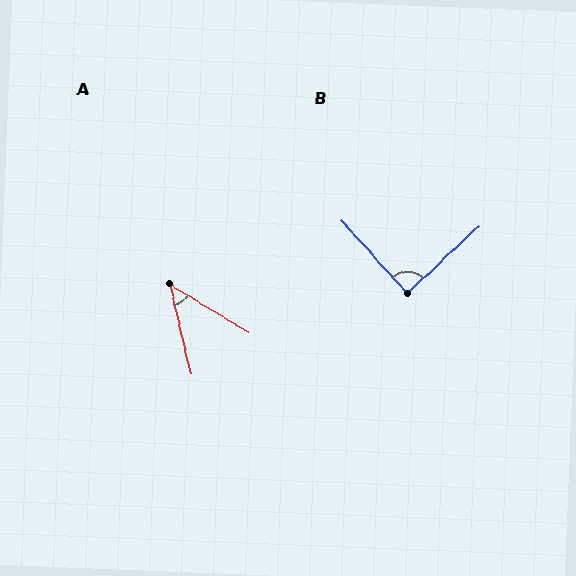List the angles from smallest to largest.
A (46°), B (90°).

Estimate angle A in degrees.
Approximately 46 degrees.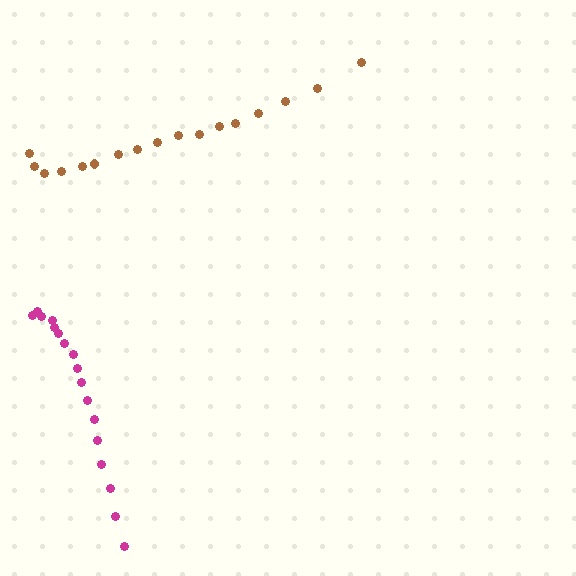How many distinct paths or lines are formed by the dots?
There are 2 distinct paths.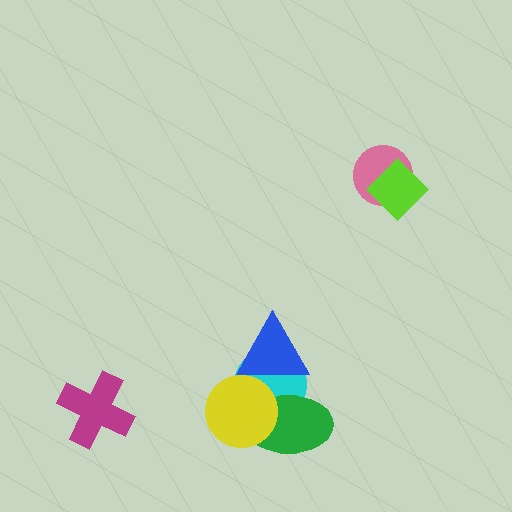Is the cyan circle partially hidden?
Yes, it is partially covered by another shape.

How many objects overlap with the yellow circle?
3 objects overlap with the yellow circle.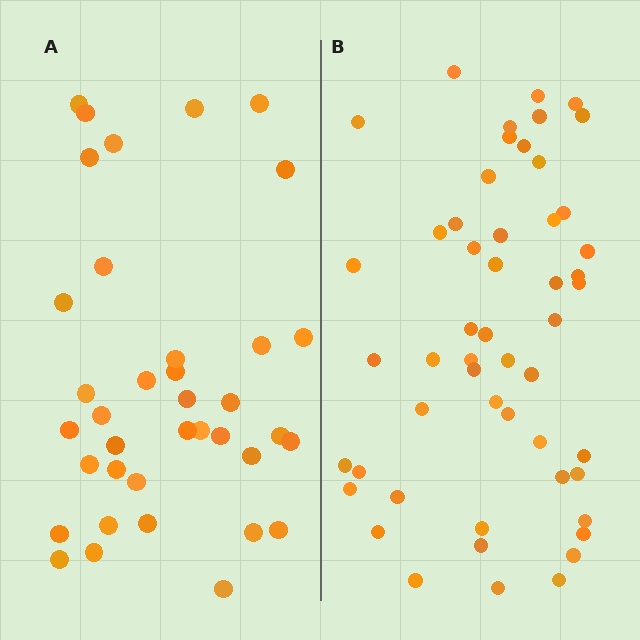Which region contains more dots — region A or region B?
Region B (the right region) has more dots.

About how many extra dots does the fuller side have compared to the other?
Region B has approximately 15 more dots than region A.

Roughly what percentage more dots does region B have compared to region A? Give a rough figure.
About 40% more.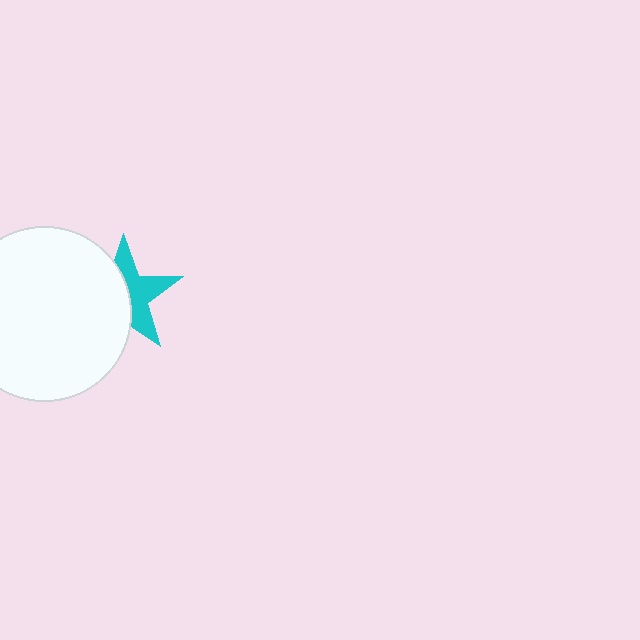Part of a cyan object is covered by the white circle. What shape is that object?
It is a star.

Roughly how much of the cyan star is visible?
About half of it is visible (roughly 49%).